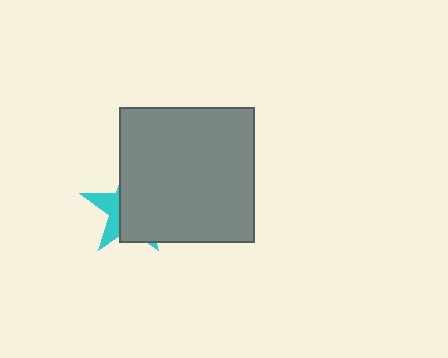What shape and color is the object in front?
The object in front is a gray square.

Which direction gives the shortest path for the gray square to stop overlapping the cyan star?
Moving right gives the shortest separation.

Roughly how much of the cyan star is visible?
A small part of it is visible (roughly 32%).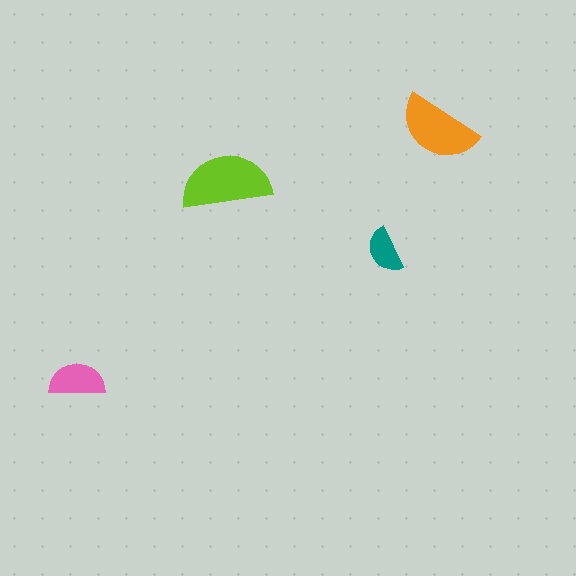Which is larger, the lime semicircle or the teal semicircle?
The lime one.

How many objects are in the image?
There are 4 objects in the image.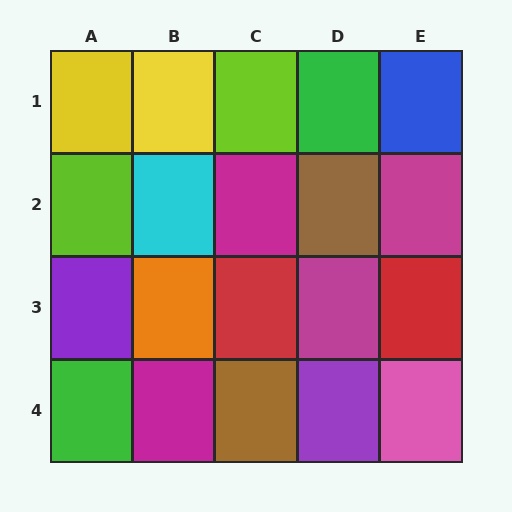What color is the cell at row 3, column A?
Purple.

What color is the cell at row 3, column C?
Red.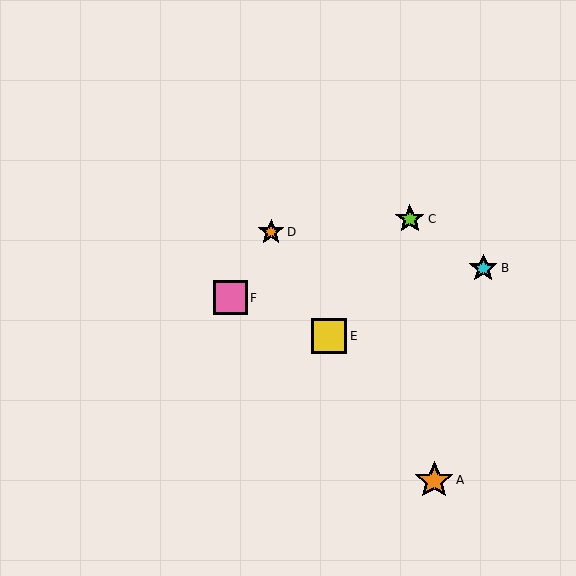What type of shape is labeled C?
Shape C is a lime star.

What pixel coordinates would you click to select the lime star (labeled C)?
Click at (410, 219) to select the lime star C.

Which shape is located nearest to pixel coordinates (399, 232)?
The lime star (labeled C) at (410, 219) is nearest to that location.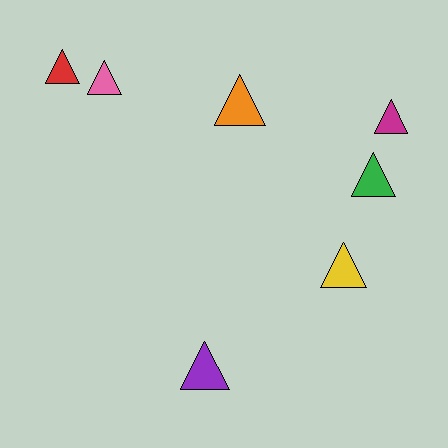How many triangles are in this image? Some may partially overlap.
There are 7 triangles.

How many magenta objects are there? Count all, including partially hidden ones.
There is 1 magenta object.